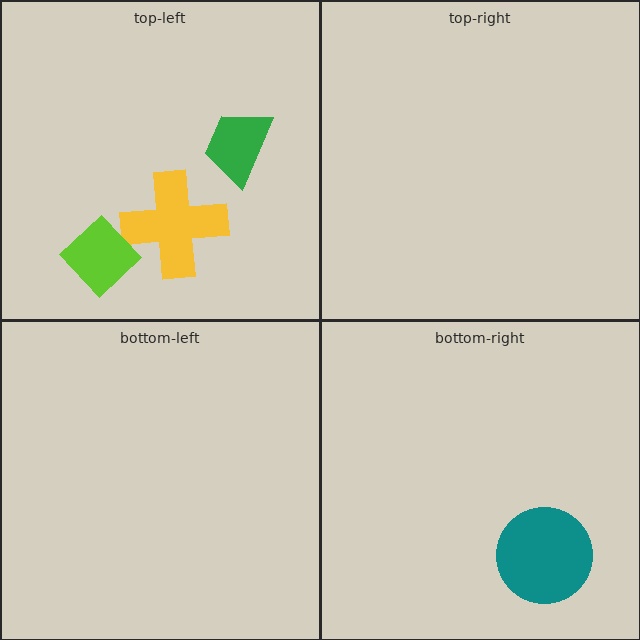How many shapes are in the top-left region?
3.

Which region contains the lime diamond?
The top-left region.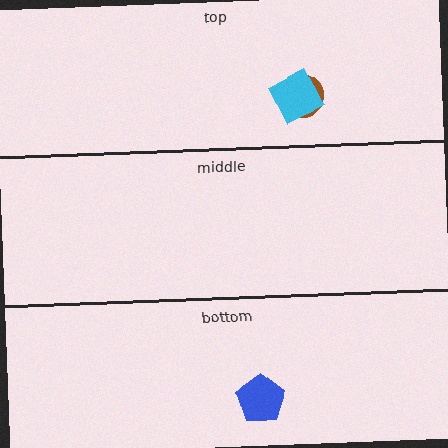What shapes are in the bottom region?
The blue pentagon.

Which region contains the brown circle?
The top region.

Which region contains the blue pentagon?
The bottom region.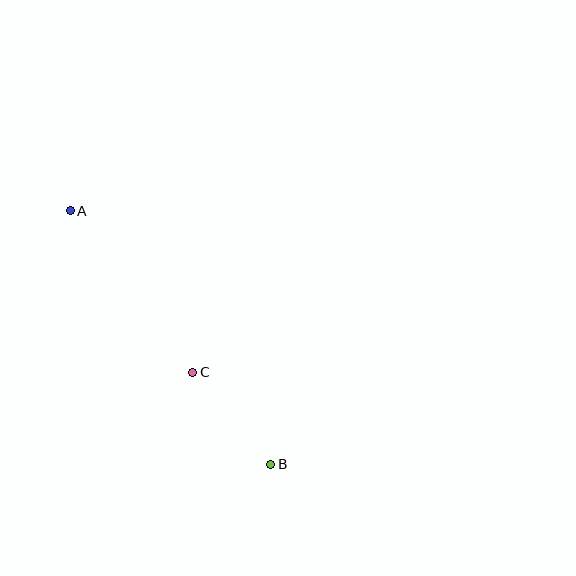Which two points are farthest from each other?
Points A and B are farthest from each other.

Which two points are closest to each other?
Points B and C are closest to each other.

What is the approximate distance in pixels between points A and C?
The distance between A and C is approximately 203 pixels.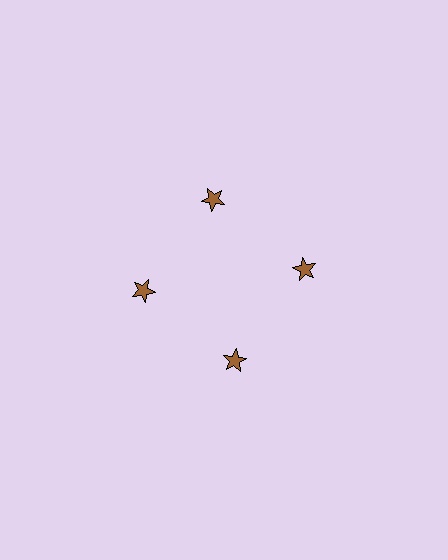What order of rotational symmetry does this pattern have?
This pattern has 4-fold rotational symmetry.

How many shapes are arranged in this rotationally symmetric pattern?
There are 4 shapes, arranged in 4 groups of 1.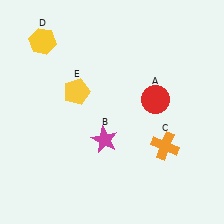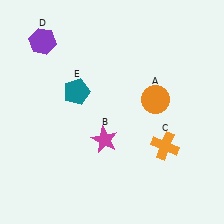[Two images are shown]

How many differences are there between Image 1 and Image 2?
There are 3 differences between the two images.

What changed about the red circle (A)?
In Image 1, A is red. In Image 2, it changed to orange.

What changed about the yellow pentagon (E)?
In Image 1, E is yellow. In Image 2, it changed to teal.